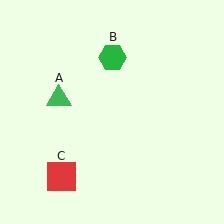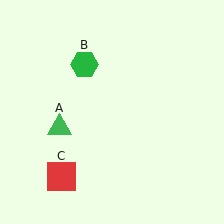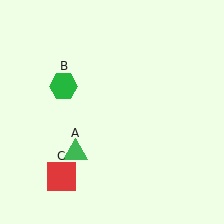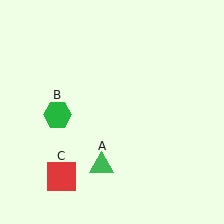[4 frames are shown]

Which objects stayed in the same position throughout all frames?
Red square (object C) remained stationary.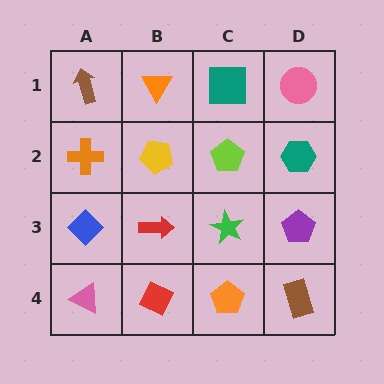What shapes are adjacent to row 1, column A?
An orange cross (row 2, column A), an orange triangle (row 1, column B).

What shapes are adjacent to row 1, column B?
A yellow pentagon (row 2, column B), a brown arrow (row 1, column A), a teal square (row 1, column C).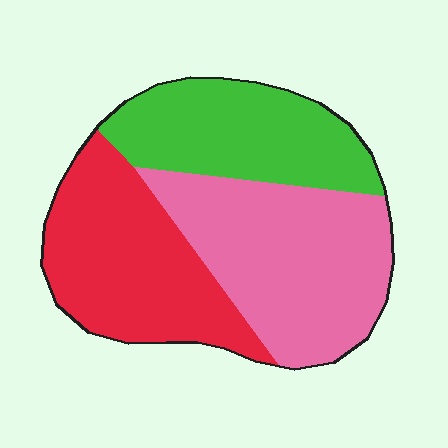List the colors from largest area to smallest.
From largest to smallest: pink, red, green.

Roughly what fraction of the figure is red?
Red covers about 35% of the figure.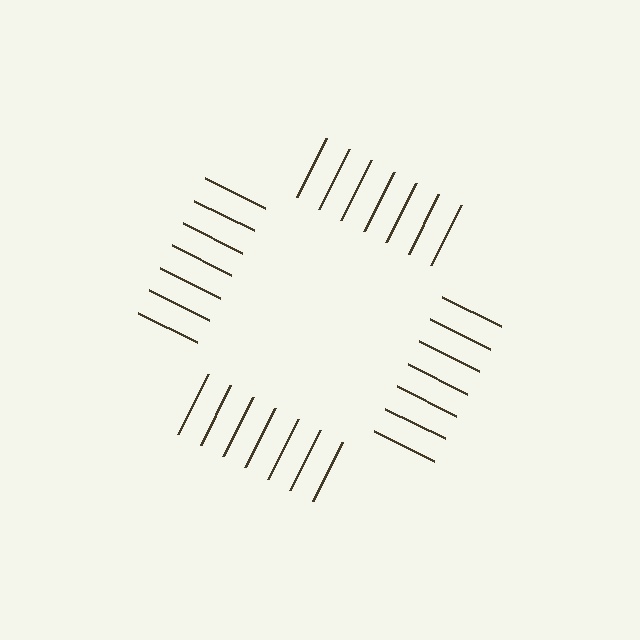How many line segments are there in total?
28 — 7 along each of the 4 edges.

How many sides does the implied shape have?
4 sides — the line-ends trace a square.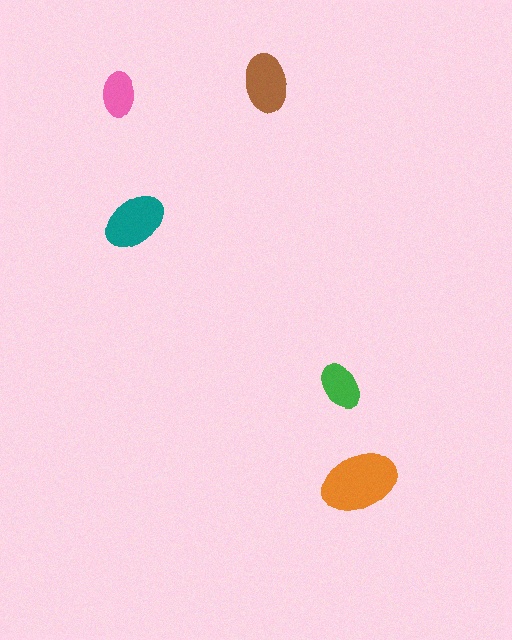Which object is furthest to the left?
The pink ellipse is leftmost.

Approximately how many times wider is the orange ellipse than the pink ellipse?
About 1.5 times wider.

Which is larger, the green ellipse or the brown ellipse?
The brown one.